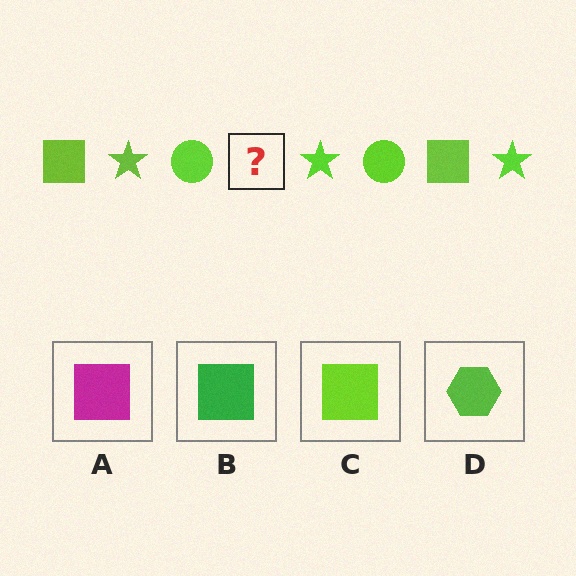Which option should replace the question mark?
Option C.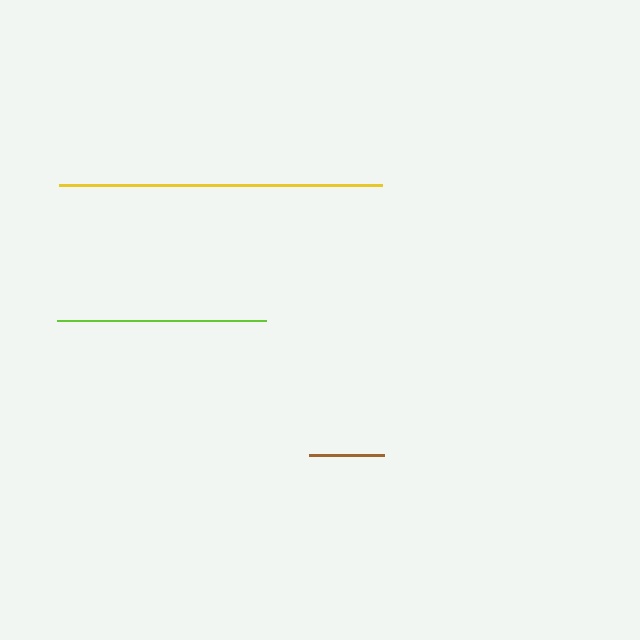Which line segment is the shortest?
The brown line is the shortest at approximately 76 pixels.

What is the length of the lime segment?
The lime segment is approximately 210 pixels long.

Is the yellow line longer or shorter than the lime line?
The yellow line is longer than the lime line.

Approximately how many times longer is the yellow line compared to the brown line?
The yellow line is approximately 4.3 times the length of the brown line.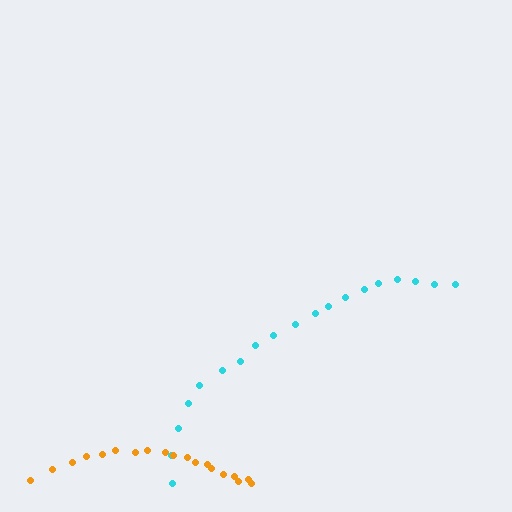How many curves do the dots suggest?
There are 2 distinct paths.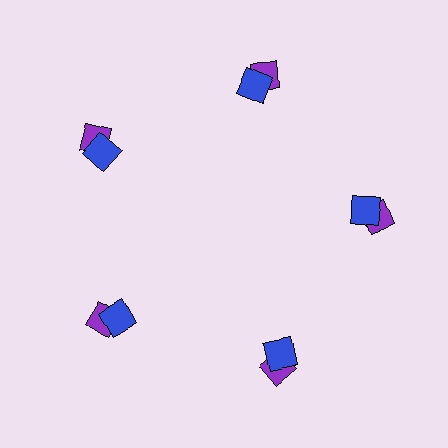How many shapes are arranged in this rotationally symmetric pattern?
There are 10 shapes, arranged in 5 groups of 2.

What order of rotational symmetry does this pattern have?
This pattern has 5-fold rotational symmetry.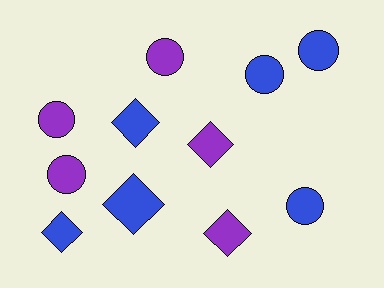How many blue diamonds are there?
There are 3 blue diamonds.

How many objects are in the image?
There are 11 objects.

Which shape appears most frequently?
Circle, with 6 objects.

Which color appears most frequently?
Blue, with 6 objects.